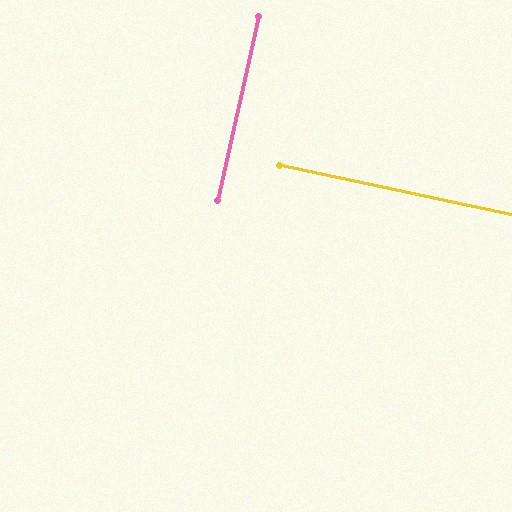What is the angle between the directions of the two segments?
Approximately 90 degrees.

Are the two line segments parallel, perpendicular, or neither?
Perpendicular — they meet at approximately 90°.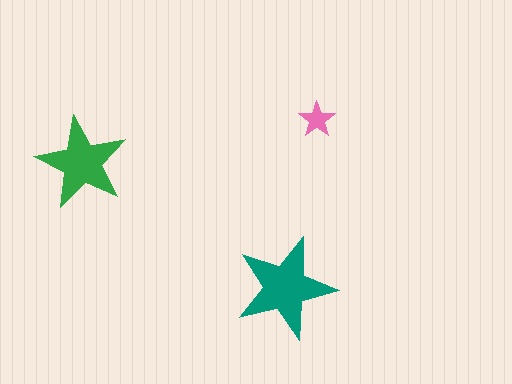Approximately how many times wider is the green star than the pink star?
About 2.5 times wider.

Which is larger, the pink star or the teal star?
The teal one.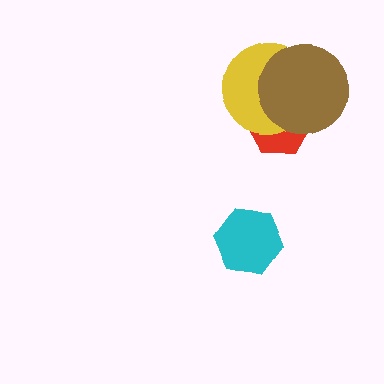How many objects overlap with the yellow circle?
2 objects overlap with the yellow circle.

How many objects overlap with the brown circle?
2 objects overlap with the brown circle.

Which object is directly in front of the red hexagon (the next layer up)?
The yellow circle is directly in front of the red hexagon.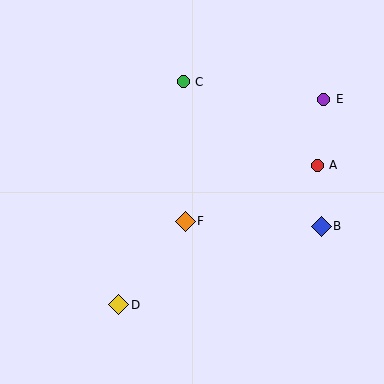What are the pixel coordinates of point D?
Point D is at (119, 305).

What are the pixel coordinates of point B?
Point B is at (321, 226).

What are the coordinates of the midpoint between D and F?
The midpoint between D and F is at (152, 263).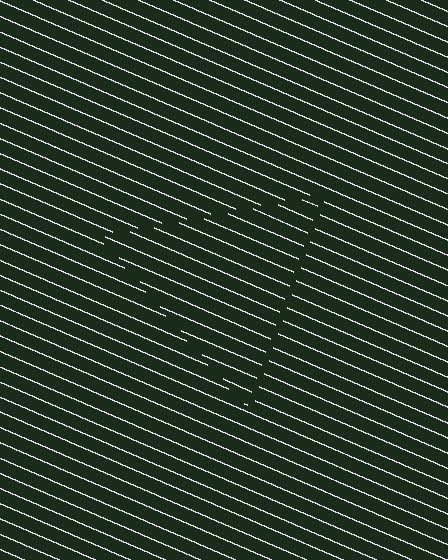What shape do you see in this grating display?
An illusory triangle. The interior of the shape contains the same grating, shifted by half a period — the contour is defined by the phase discontinuity where line-ends from the inner and outer gratings abut.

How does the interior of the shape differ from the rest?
The interior of the shape contains the same grating, shifted by half a period — the contour is defined by the phase discontinuity where line-ends from the inner and outer gratings abut.